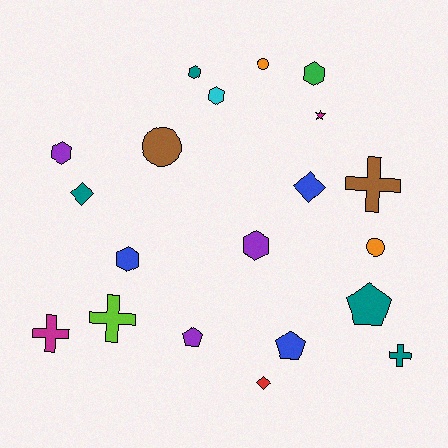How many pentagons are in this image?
There are 3 pentagons.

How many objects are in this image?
There are 20 objects.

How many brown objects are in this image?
There are 2 brown objects.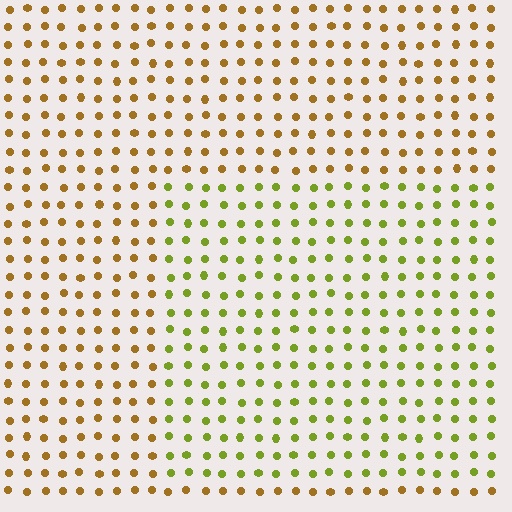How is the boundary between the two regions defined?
The boundary is defined purely by a slight shift in hue (about 42 degrees). Spacing, size, and orientation are identical on both sides.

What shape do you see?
I see a rectangle.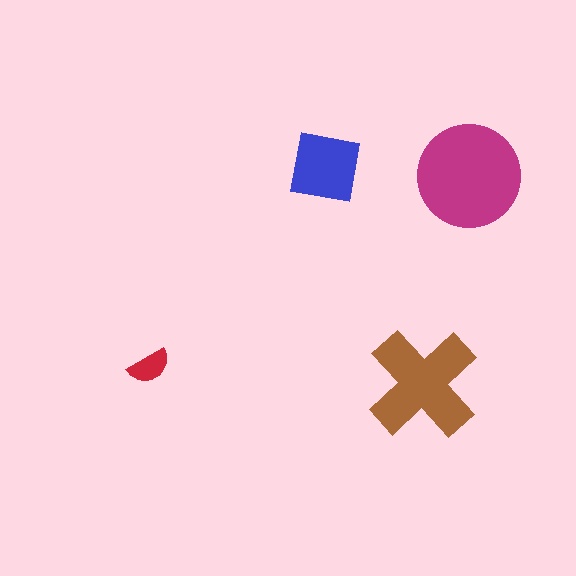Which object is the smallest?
The red semicircle.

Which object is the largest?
The magenta circle.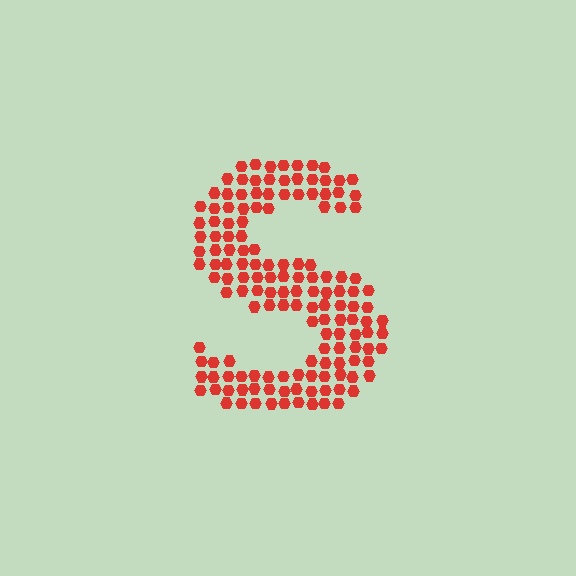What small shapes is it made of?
It is made of small hexagons.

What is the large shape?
The large shape is the letter S.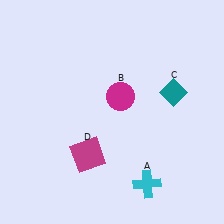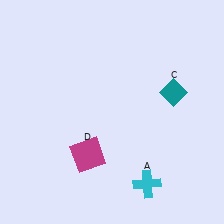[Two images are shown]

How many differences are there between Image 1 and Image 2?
There is 1 difference between the two images.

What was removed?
The magenta circle (B) was removed in Image 2.